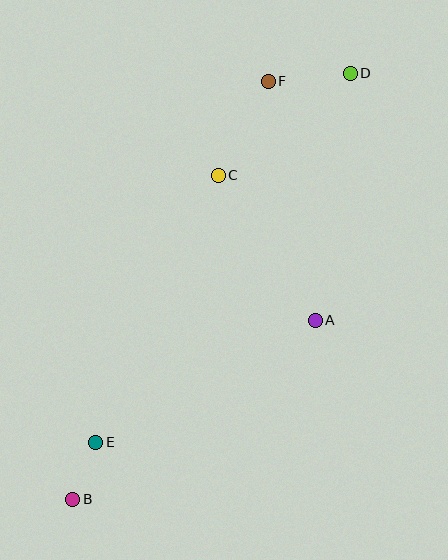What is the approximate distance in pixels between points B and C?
The distance between B and C is approximately 355 pixels.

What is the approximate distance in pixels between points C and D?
The distance between C and D is approximately 167 pixels.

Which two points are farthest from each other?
Points B and D are farthest from each other.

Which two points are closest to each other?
Points B and E are closest to each other.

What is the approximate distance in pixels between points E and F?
The distance between E and F is approximately 400 pixels.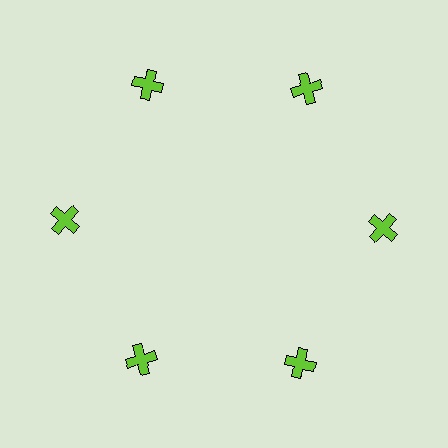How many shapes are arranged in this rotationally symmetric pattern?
There are 6 shapes, arranged in 6 groups of 1.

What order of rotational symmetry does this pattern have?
This pattern has 6-fold rotational symmetry.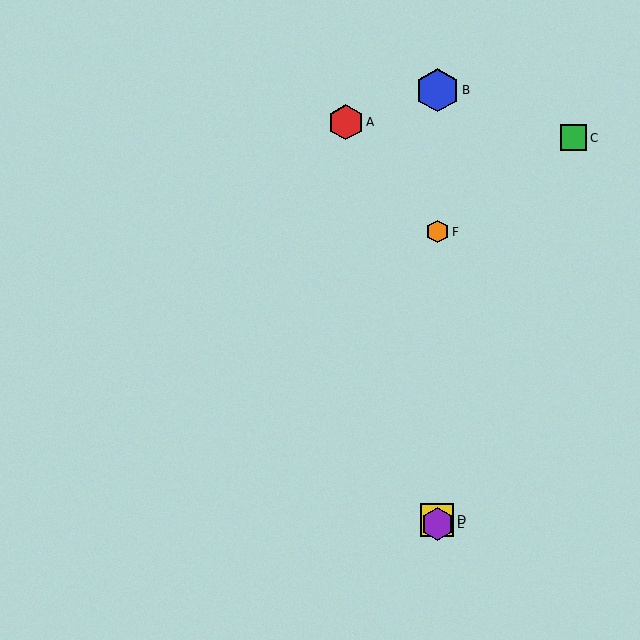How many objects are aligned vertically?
4 objects (B, D, E, F) are aligned vertically.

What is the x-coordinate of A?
Object A is at x≈346.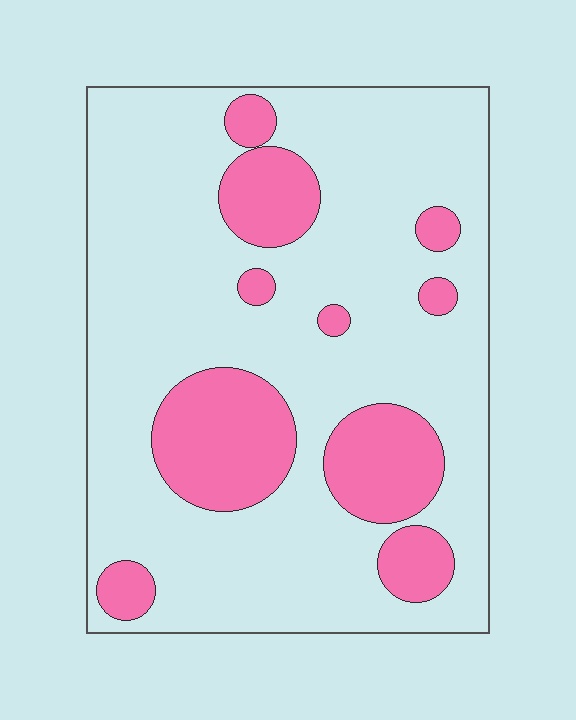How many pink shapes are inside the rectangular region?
10.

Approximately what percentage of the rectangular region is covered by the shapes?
Approximately 25%.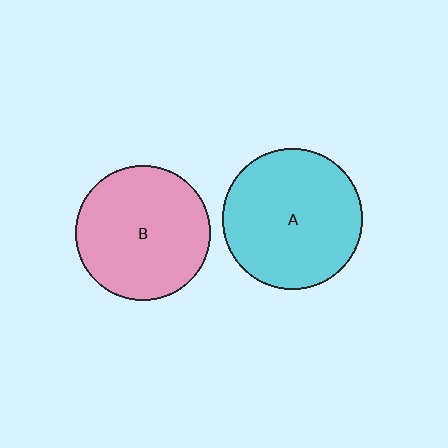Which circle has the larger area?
Circle A (cyan).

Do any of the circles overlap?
No, none of the circles overlap.